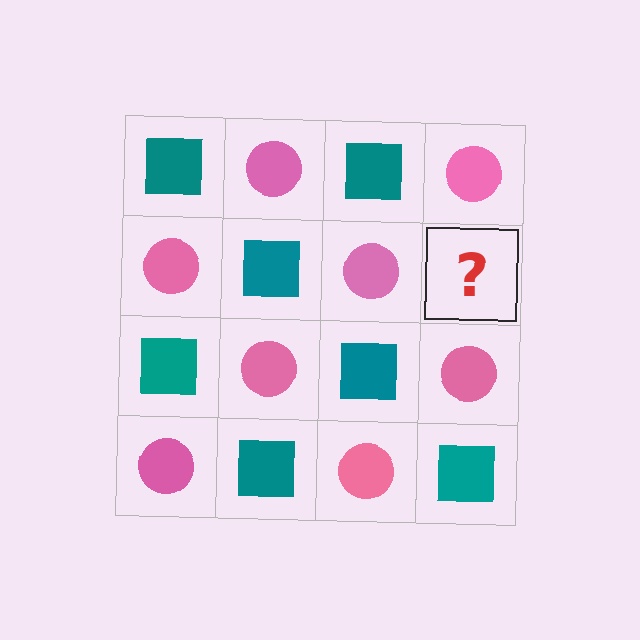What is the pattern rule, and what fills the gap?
The rule is that it alternates teal square and pink circle in a checkerboard pattern. The gap should be filled with a teal square.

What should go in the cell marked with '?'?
The missing cell should contain a teal square.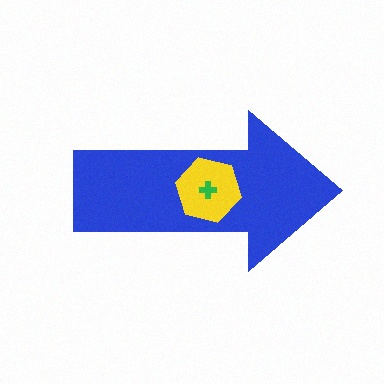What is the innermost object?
The green cross.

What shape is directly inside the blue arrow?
The yellow hexagon.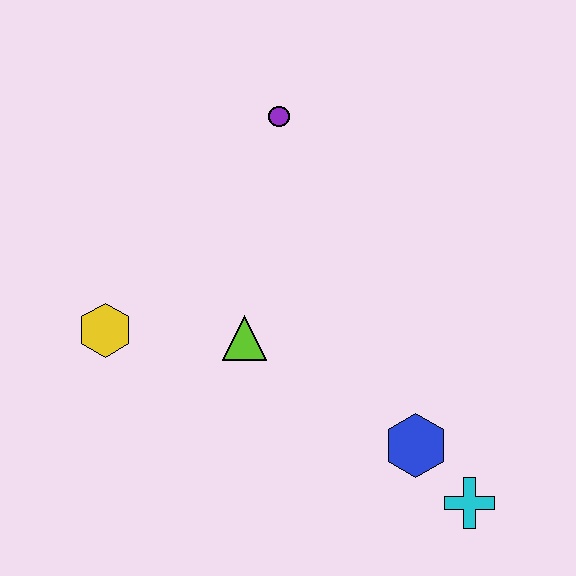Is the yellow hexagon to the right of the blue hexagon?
No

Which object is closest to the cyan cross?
The blue hexagon is closest to the cyan cross.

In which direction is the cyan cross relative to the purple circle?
The cyan cross is below the purple circle.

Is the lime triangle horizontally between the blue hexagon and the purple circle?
No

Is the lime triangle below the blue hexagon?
No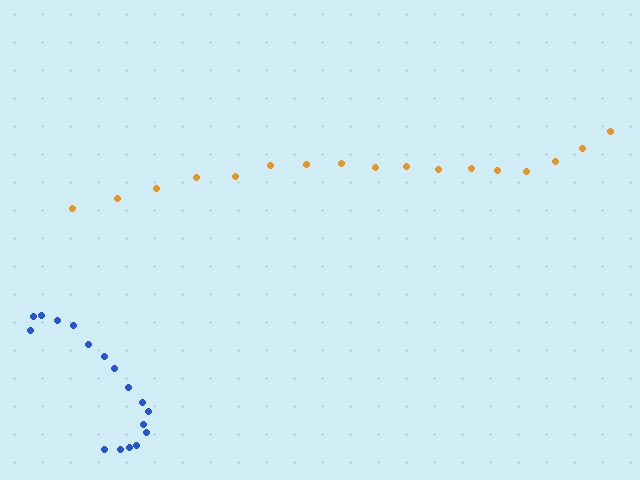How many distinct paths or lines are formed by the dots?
There are 2 distinct paths.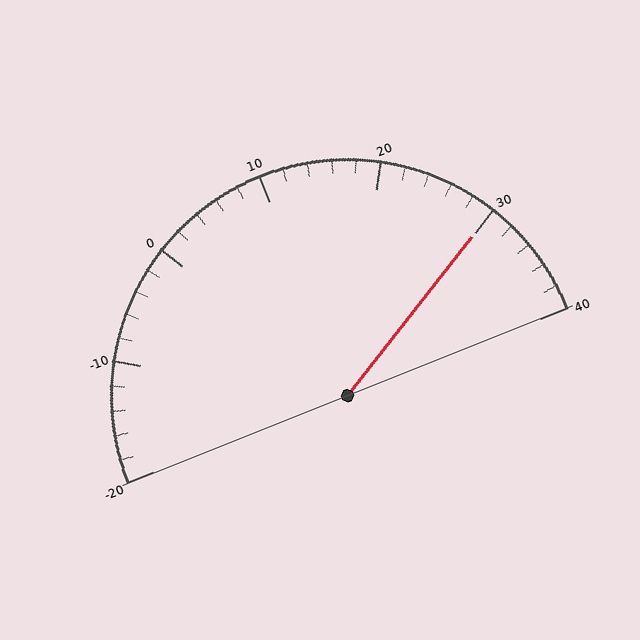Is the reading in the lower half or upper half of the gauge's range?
The reading is in the upper half of the range (-20 to 40).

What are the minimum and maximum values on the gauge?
The gauge ranges from -20 to 40.